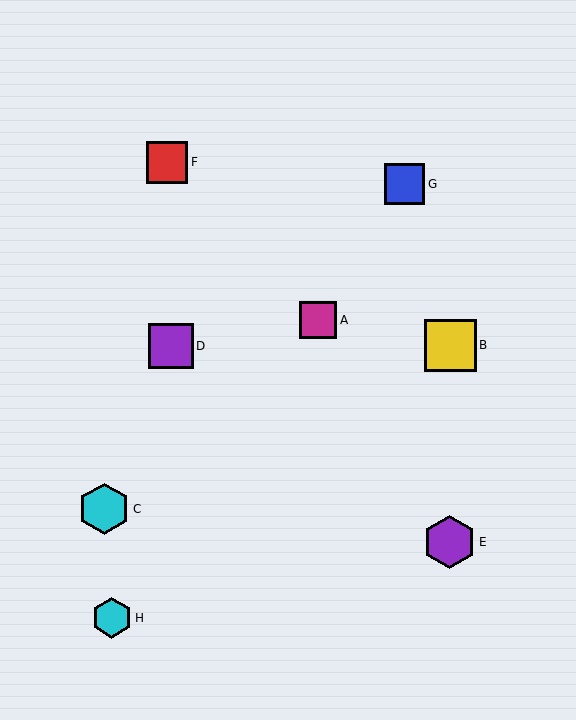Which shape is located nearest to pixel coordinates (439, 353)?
The yellow square (labeled B) at (450, 345) is nearest to that location.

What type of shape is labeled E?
Shape E is a purple hexagon.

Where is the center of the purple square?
The center of the purple square is at (171, 346).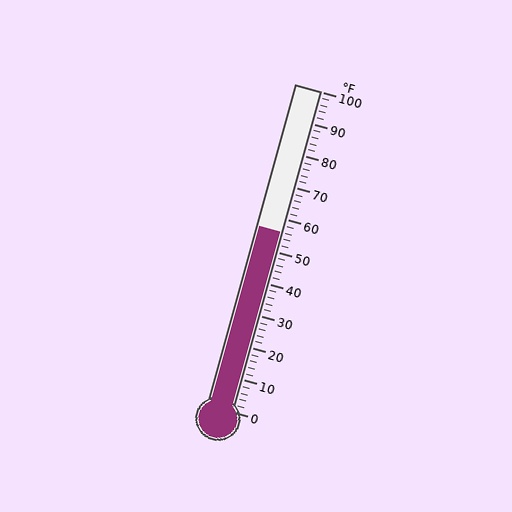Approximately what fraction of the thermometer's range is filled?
The thermometer is filled to approximately 55% of its range.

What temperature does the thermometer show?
The thermometer shows approximately 56°F.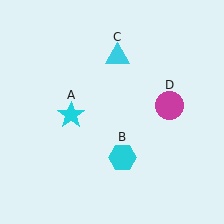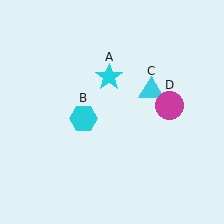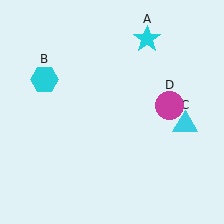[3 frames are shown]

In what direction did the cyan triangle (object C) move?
The cyan triangle (object C) moved down and to the right.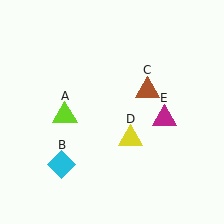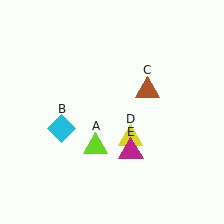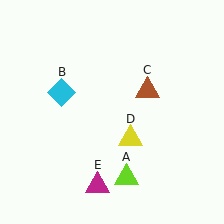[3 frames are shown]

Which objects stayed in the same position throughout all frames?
Brown triangle (object C) and yellow triangle (object D) remained stationary.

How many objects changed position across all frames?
3 objects changed position: lime triangle (object A), cyan diamond (object B), magenta triangle (object E).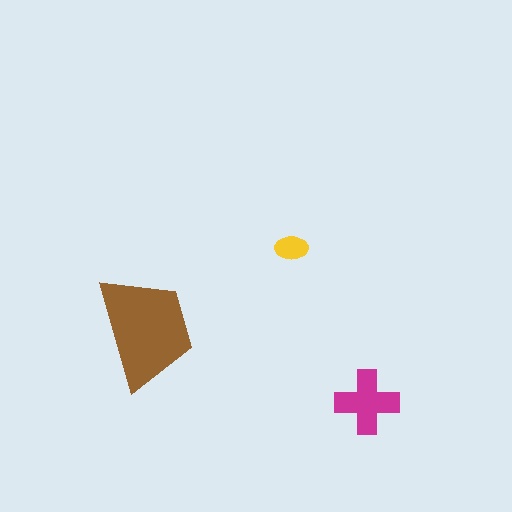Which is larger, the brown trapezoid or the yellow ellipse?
The brown trapezoid.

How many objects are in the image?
There are 3 objects in the image.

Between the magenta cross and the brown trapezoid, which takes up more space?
The brown trapezoid.